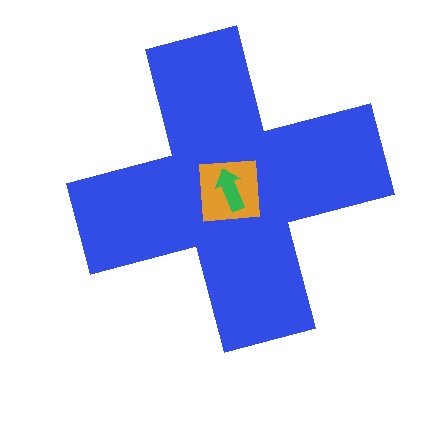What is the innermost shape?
The green arrow.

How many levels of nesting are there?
3.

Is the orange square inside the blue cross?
Yes.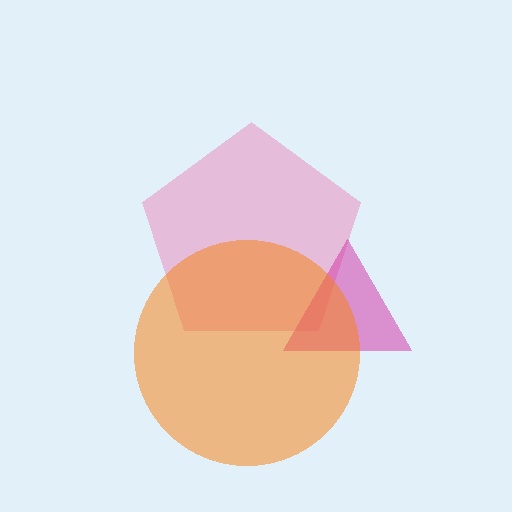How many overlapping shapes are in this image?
There are 3 overlapping shapes in the image.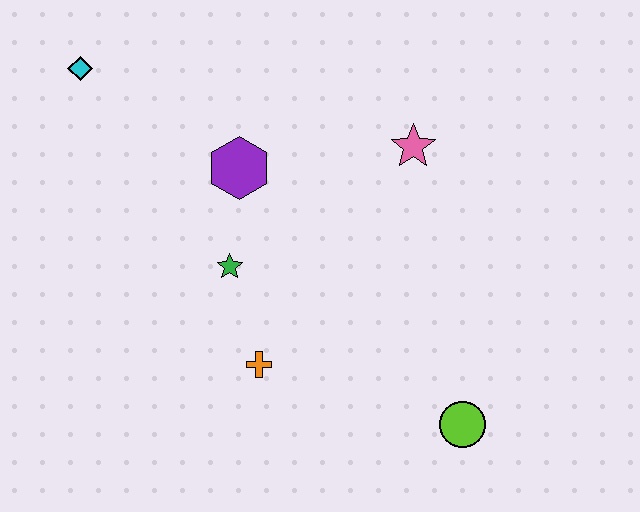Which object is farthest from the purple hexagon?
The lime circle is farthest from the purple hexagon.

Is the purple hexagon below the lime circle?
No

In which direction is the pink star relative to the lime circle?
The pink star is above the lime circle.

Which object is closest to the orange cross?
The green star is closest to the orange cross.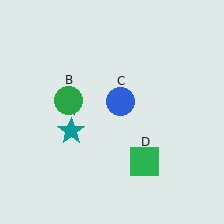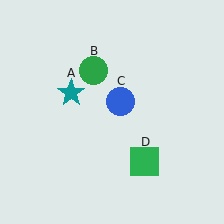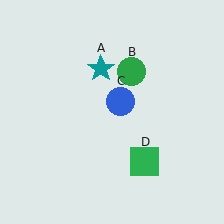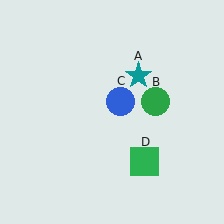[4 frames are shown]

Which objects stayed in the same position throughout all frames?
Blue circle (object C) and green square (object D) remained stationary.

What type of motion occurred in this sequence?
The teal star (object A), green circle (object B) rotated clockwise around the center of the scene.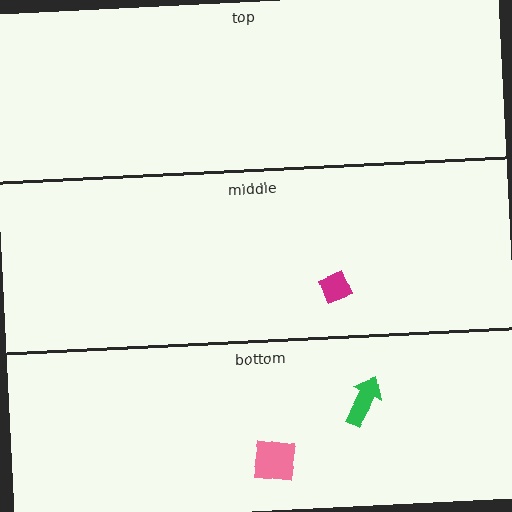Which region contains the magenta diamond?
The middle region.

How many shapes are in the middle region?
1.